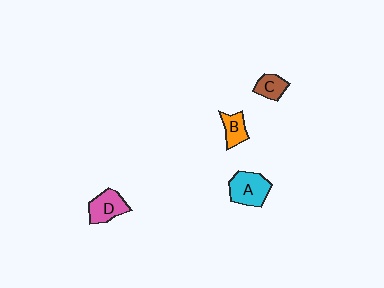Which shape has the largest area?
Shape A (cyan).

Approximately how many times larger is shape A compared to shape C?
Approximately 1.8 times.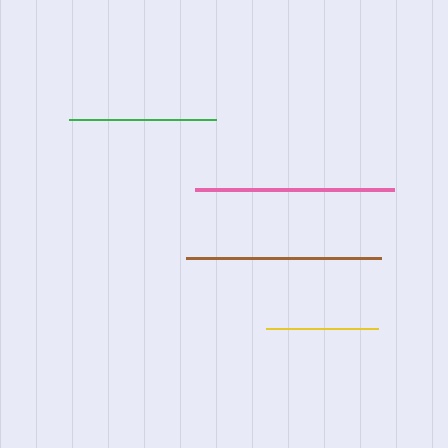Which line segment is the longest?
The pink line is the longest at approximately 199 pixels.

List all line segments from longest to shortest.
From longest to shortest: pink, brown, green, yellow.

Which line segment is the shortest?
The yellow line is the shortest at approximately 112 pixels.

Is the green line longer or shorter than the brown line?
The brown line is longer than the green line.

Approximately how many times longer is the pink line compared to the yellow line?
The pink line is approximately 1.8 times the length of the yellow line.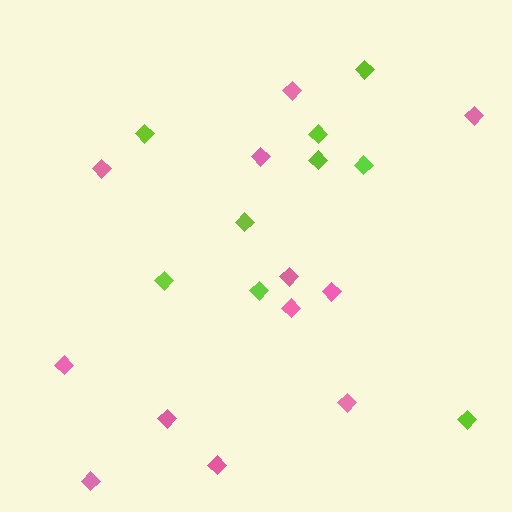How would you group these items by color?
There are 2 groups: one group of pink diamonds (12) and one group of lime diamonds (9).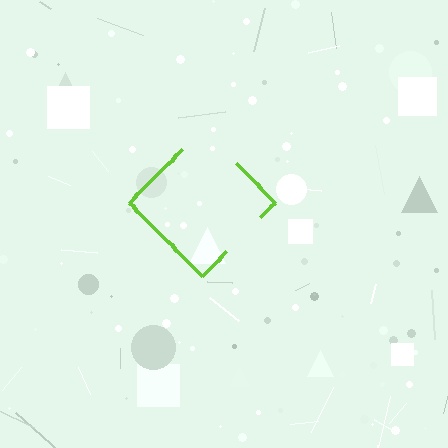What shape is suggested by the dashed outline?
The dashed outline suggests a diamond.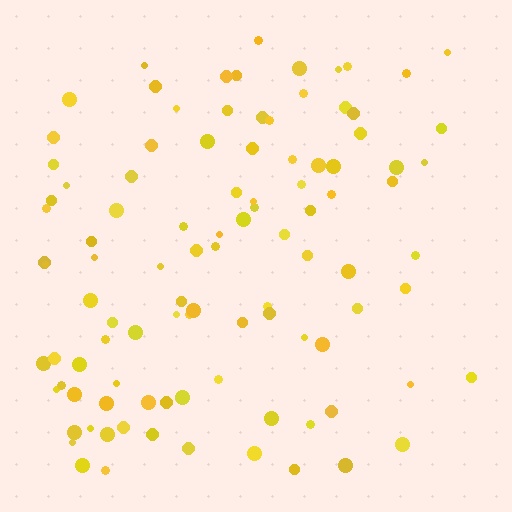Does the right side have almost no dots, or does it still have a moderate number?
Still a moderate number, just noticeably fewer than the left.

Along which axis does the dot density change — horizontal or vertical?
Horizontal.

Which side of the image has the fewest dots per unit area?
The right.